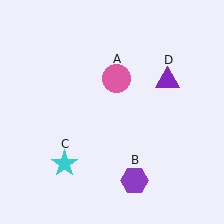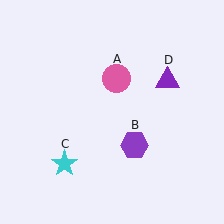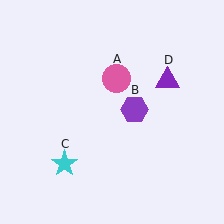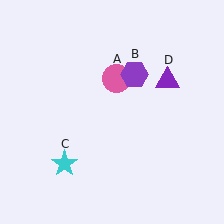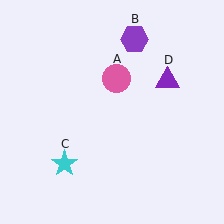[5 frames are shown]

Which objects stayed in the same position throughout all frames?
Pink circle (object A) and cyan star (object C) and purple triangle (object D) remained stationary.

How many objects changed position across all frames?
1 object changed position: purple hexagon (object B).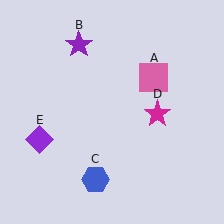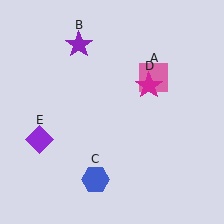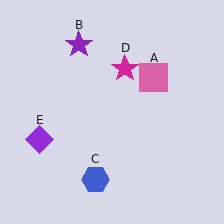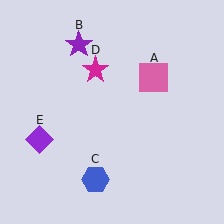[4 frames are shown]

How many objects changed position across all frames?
1 object changed position: magenta star (object D).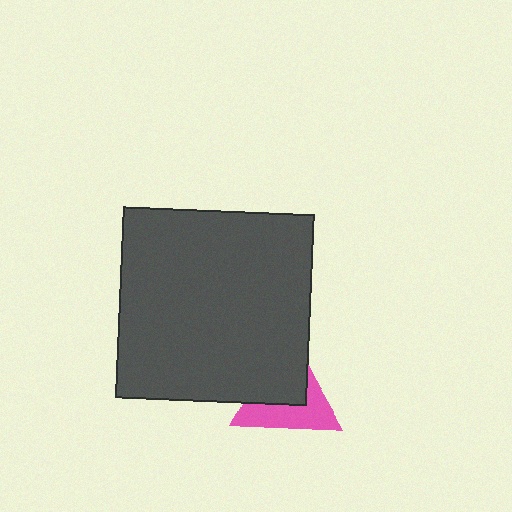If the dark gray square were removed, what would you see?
You would see the complete pink triangle.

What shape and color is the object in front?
The object in front is a dark gray square.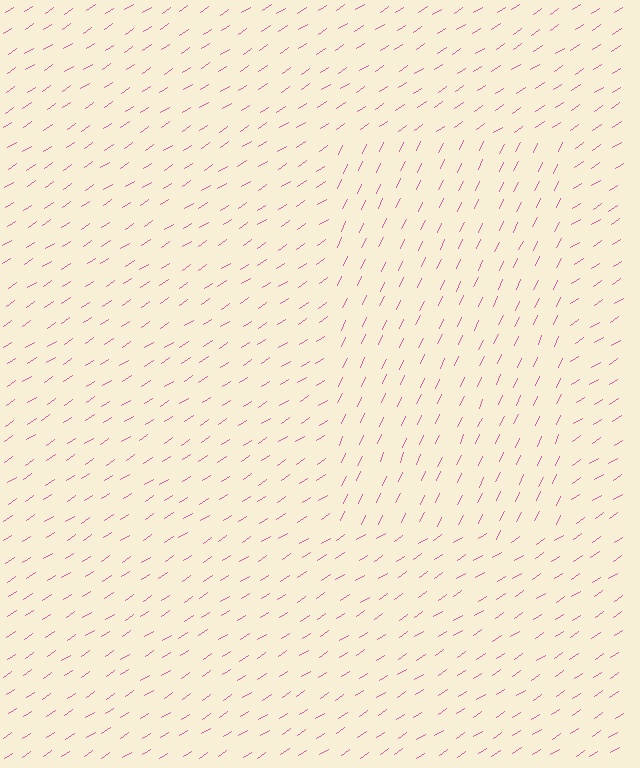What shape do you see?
I see a rectangle.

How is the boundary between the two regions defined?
The boundary is defined purely by a change in line orientation (approximately 32 degrees difference). All lines are the same color and thickness.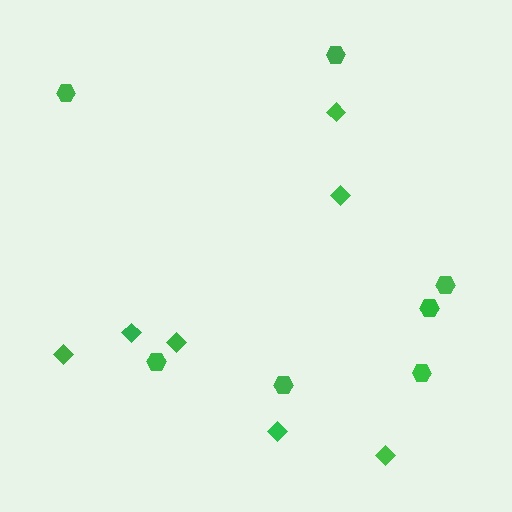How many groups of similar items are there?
There are 2 groups: one group of diamonds (7) and one group of hexagons (7).